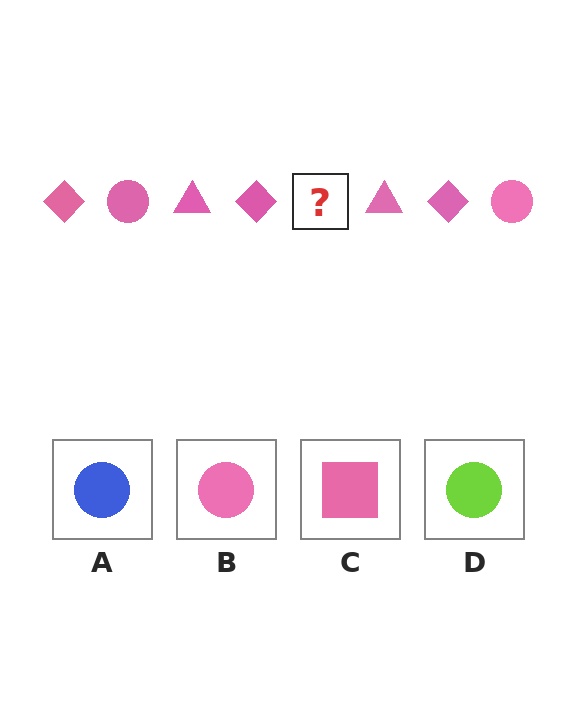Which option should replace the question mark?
Option B.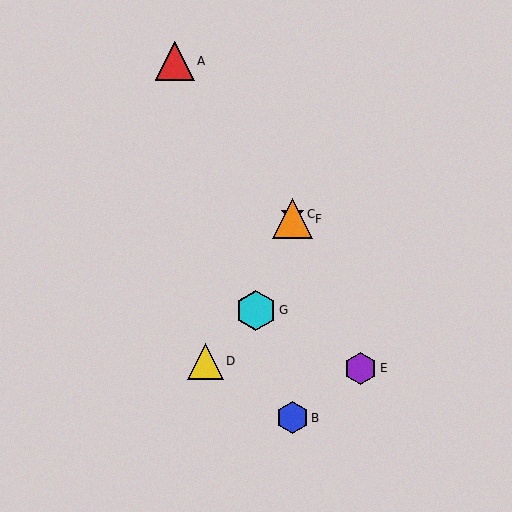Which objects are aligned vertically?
Objects B, C, F are aligned vertically.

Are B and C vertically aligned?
Yes, both are at x≈292.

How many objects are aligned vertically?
3 objects (B, C, F) are aligned vertically.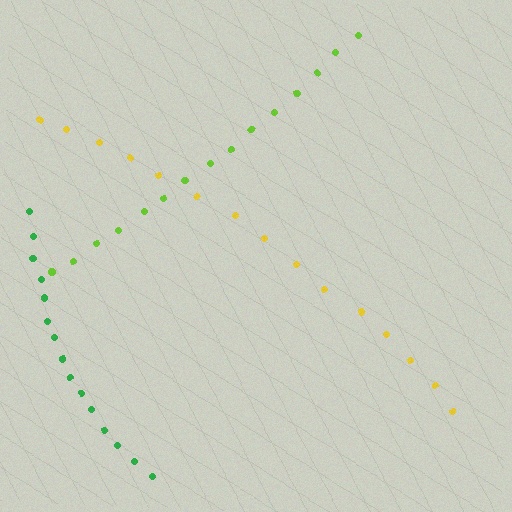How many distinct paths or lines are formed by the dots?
There are 3 distinct paths.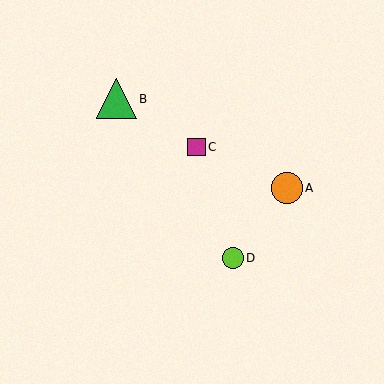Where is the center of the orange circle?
The center of the orange circle is at (287, 188).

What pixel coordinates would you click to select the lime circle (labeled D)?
Click at (233, 258) to select the lime circle D.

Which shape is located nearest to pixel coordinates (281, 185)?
The orange circle (labeled A) at (287, 188) is nearest to that location.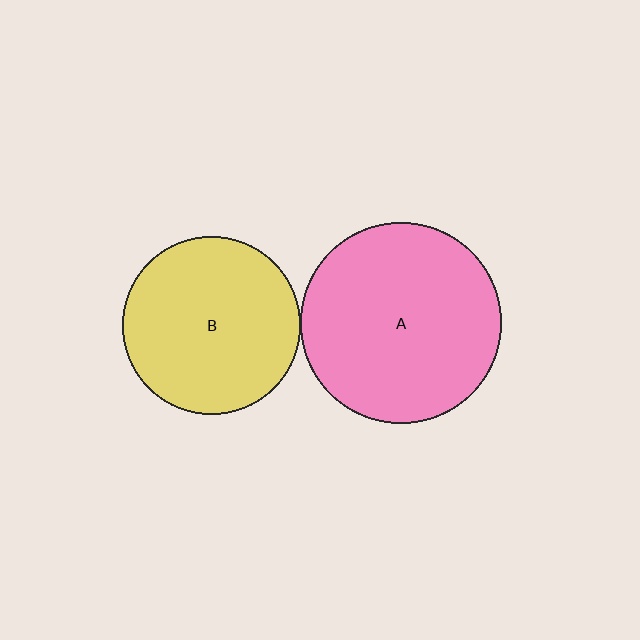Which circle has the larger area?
Circle A (pink).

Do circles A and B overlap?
Yes.